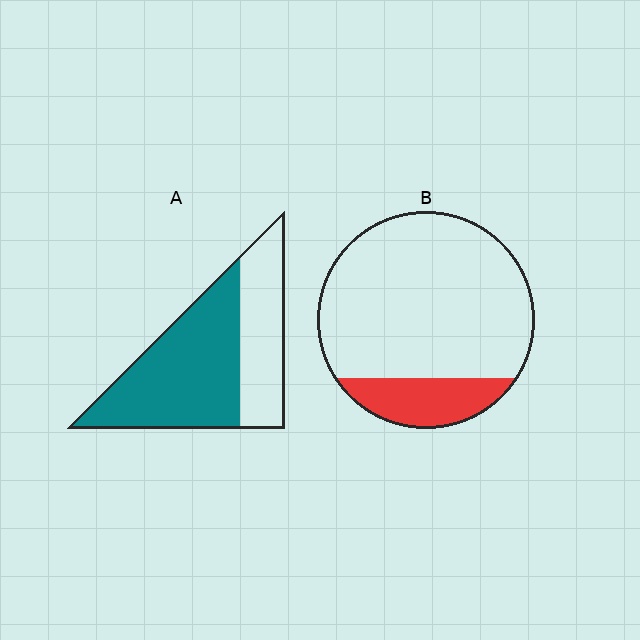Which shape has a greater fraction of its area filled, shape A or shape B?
Shape A.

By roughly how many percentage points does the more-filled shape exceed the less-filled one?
By roughly 45 percentage points (A over B).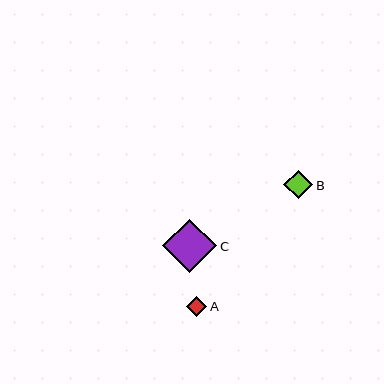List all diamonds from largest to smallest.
From largest to smallest: C, B, A.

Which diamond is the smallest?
Diamond A is the smallest with a size of approximately 20 pixels.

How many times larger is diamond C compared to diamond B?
Diamond C is approximately 1.9 times the size of diamond B.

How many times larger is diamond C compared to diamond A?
Diamond C is approximately 2.7 times the size of diamond A.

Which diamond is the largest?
Diamond C is the largest with a size of approximately 54 pixels.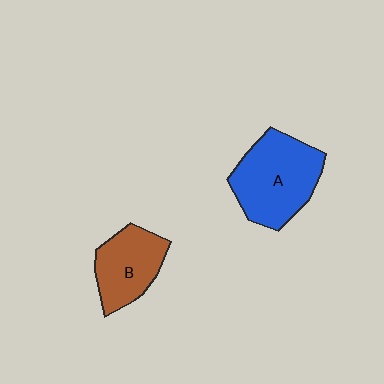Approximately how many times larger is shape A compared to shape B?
Approximately 1.4 times.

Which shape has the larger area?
Shape A (blue).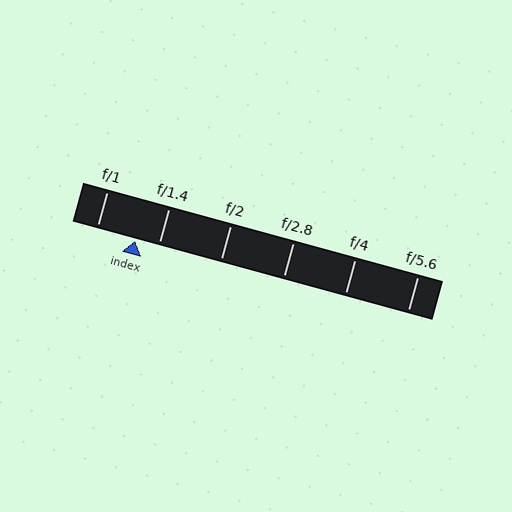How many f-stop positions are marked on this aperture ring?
There are 6 f-stop positions marked.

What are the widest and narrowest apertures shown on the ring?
The widest aperture shown is f/1 and the narrowest is f/5.6.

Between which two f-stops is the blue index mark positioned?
The index mark is between f/1 and f/1.4.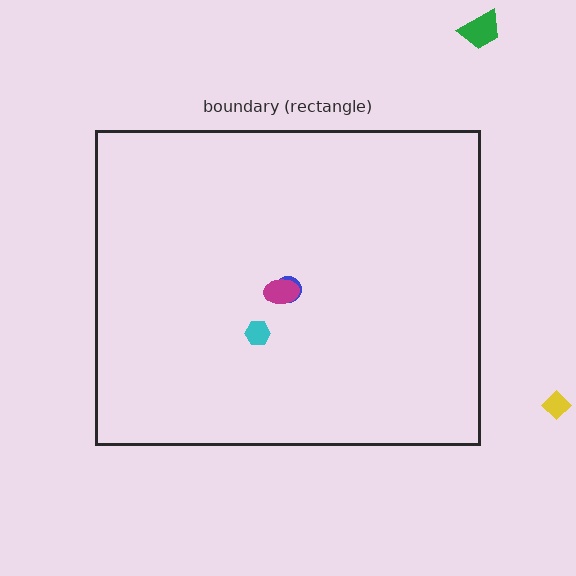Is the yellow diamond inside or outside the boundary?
Outside.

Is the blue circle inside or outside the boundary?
Inside.